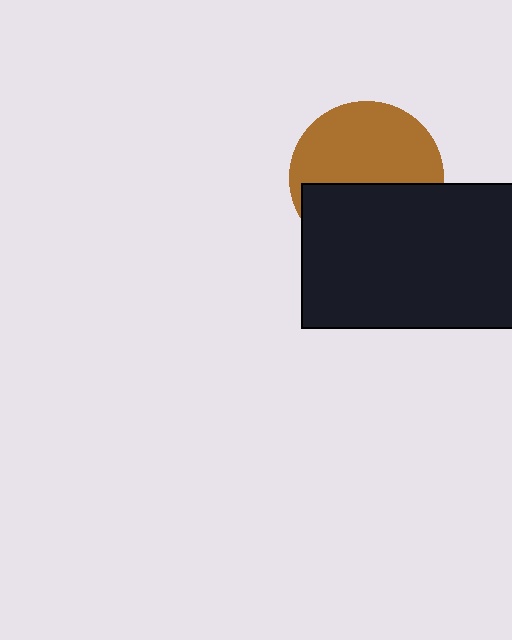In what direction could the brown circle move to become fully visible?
The brown circle could move up. That would shift it out from behind the black rectangle entirely.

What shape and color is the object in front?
The object in front is a black rectangle.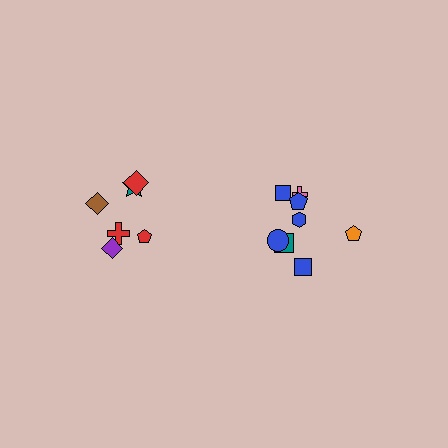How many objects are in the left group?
There are 6 objects.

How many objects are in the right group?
There are 8 objects.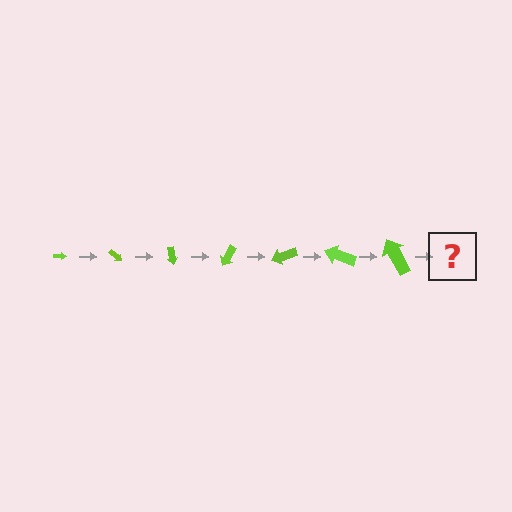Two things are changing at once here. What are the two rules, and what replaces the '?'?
The two rules are that the arrow grows larger each step and it rotates 40 degrees each step. The '?' should be an arrow, larger than the previous one and rotated 280 degrees from the start.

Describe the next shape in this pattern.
It should be an arrow, larger than the previous one and rotated 280 degrees from the start.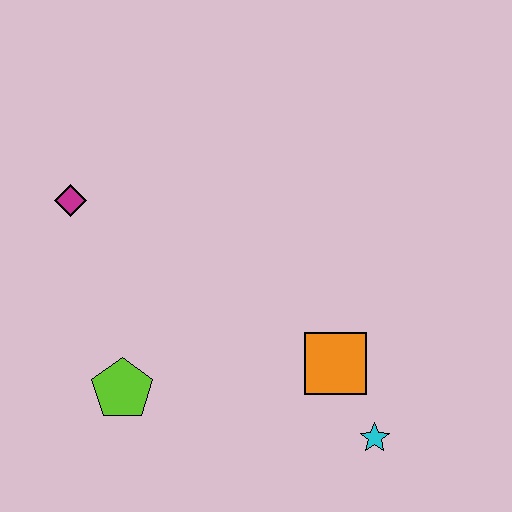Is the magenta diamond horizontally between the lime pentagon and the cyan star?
No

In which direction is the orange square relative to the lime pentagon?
The orange square is to the right of the lime pentagon.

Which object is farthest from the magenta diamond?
The cyan star is farthest from the magenta diamond.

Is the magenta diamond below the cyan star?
No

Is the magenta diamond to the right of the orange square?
No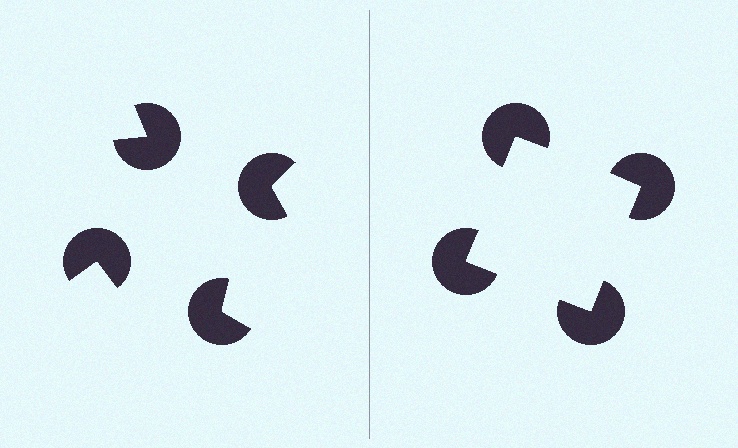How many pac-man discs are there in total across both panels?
8 — 4 on each side.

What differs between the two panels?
The pac-man discs are positioned identically on both sides; only the wedge orientations differ. On the right they align to a square; on the left they are misaligned.